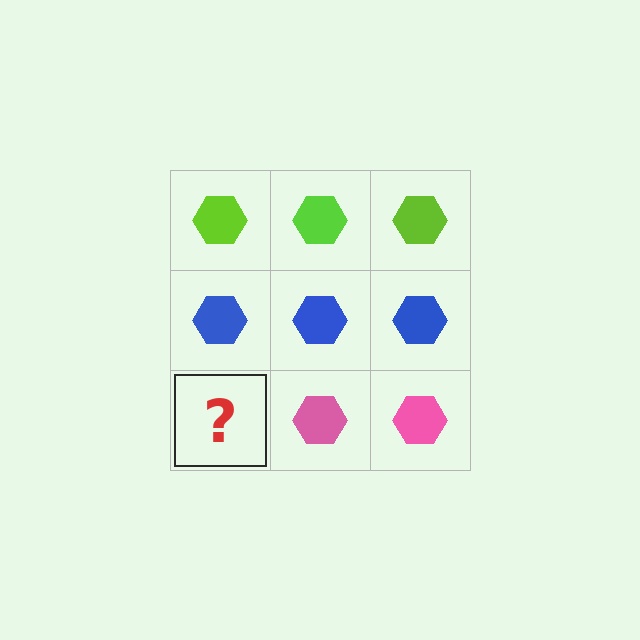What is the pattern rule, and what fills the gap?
The rule is that each row has a consistent color. The gap should be filled with a pink hexagon.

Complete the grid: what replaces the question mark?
The question mark should be replaced with a pink hexagon.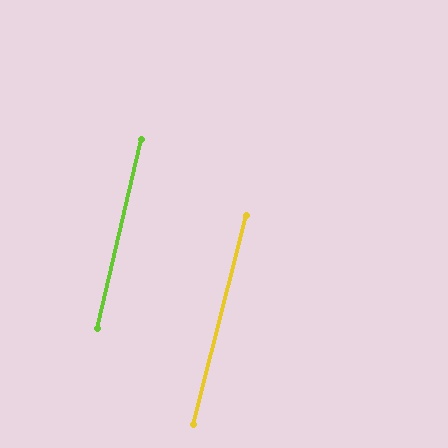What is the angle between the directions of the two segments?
Approximately 1 degree.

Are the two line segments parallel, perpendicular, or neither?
Parallel — their directions differ by only 1.0°.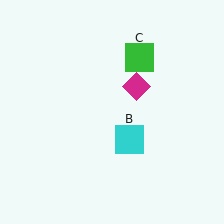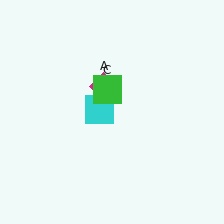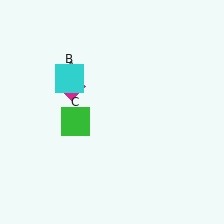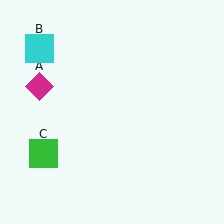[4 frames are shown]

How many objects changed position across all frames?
3 objects changed position: magenta diamond (object A), cyan square (object B), green square (object C).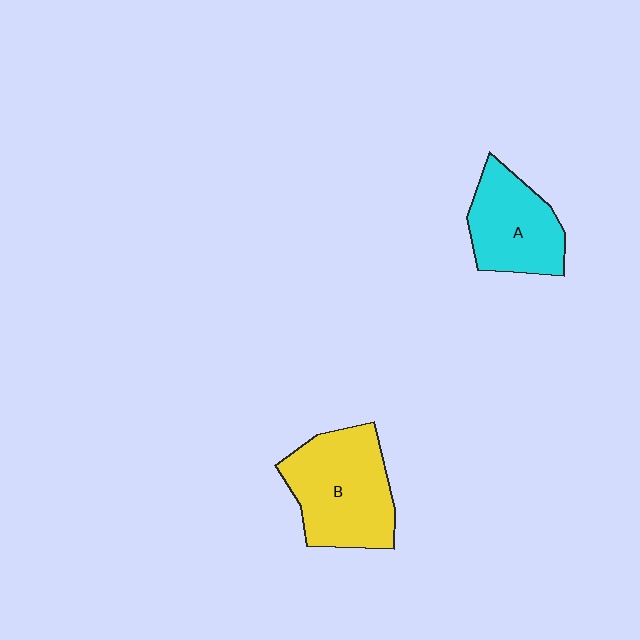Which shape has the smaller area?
Shape A (cyan).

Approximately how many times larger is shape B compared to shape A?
Approximately 1.3 times.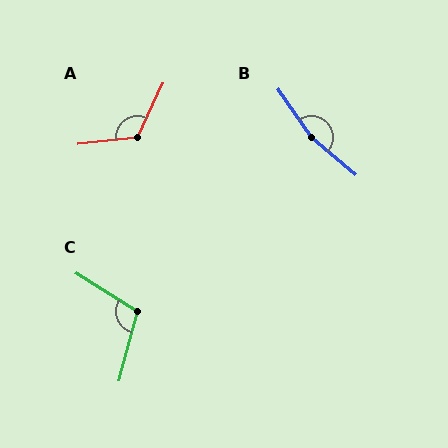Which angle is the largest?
B, at approximately 165 degrees.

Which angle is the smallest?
C, at approximately 107 degrees.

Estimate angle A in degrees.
Approximately 122 degrees.